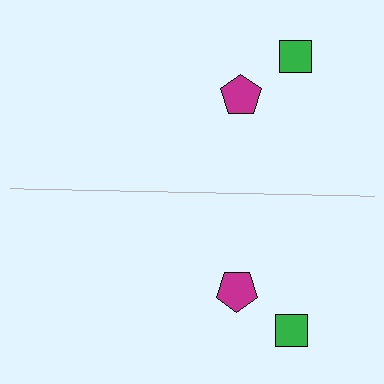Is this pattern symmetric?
Yes, this pattern has bilateral (reflection) symmetry.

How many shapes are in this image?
There are 4 shapes in this image.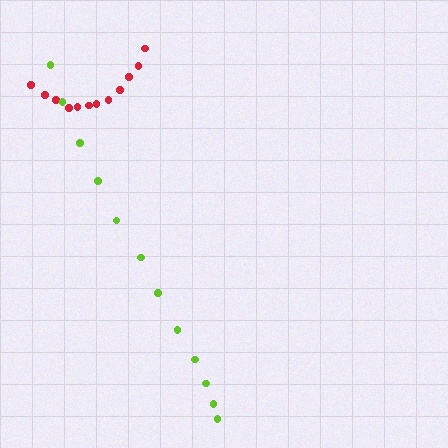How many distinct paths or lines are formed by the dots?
There are 2 distinct paths.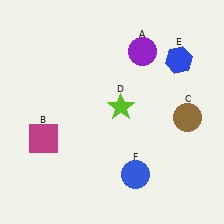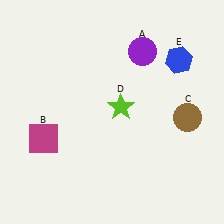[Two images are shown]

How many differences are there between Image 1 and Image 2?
There is 1 difference between the two images.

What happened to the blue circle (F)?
The blue circle (F) was removed in Image 2. It was in the bottom-right area of Image 1.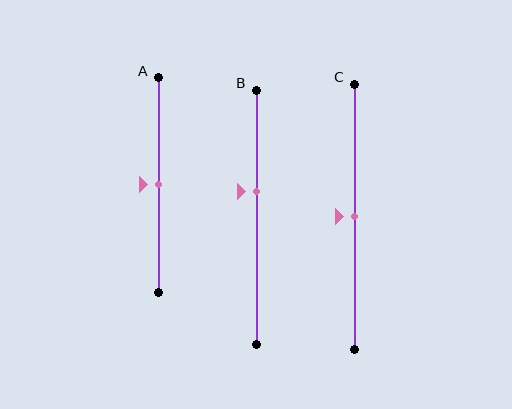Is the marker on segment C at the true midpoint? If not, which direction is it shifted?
Yes, the marker on segment C is at the true midpoint.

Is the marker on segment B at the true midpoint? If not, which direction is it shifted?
No, the marker on segment B is shifted upward by about 10% of the segment length.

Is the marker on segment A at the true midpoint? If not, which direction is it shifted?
Yes, the marker on segment A is at the true midpoint.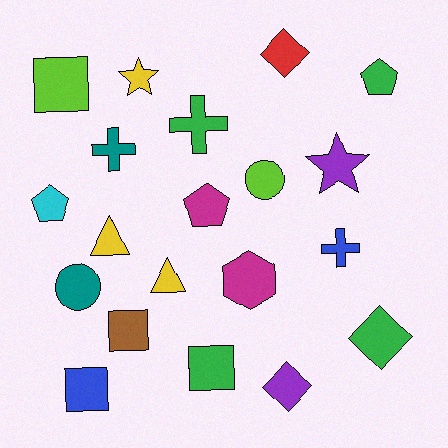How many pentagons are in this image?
There are 3 pentagons.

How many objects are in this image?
There are 20 objects.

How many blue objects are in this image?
There are 2 blue objects.